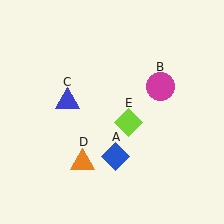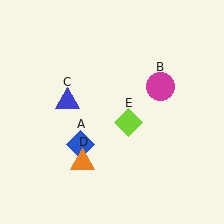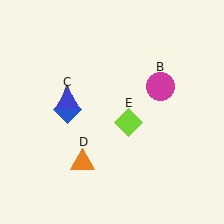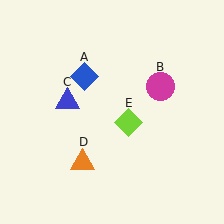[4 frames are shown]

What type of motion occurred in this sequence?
The blue diamond (object A) rotated clockwise around the center of the scene.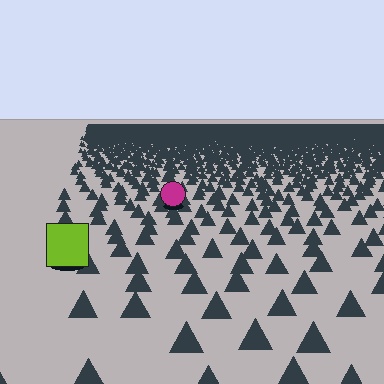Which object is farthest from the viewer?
The magenta circle is farthest from the viewer. It appears smaller and the ground texture around it is denser.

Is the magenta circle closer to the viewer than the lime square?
No. The lime square is closer — you can tell from the texture gradient: the ground texture is coarser near it.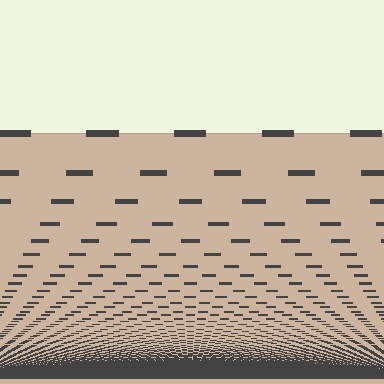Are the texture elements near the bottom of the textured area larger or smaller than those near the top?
Smaller. The gradient is inverted — elements near the bottom are smaller and denser.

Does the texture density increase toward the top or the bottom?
Density increases toward the bottom.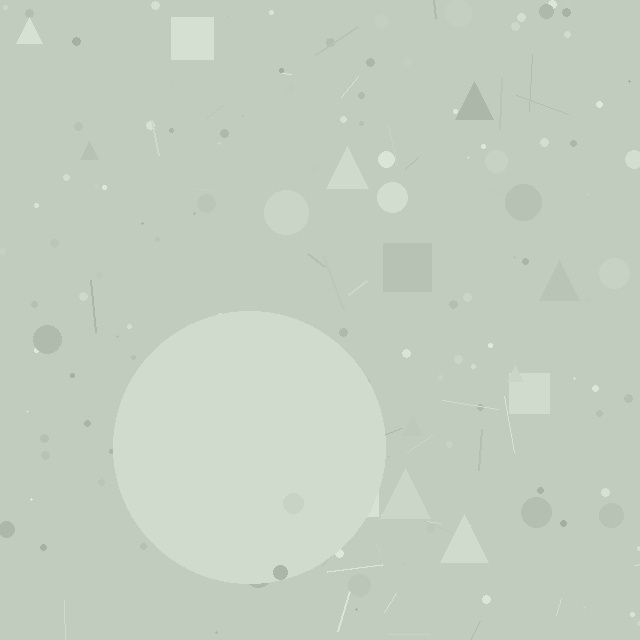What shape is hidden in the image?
A circle is hidden in the image.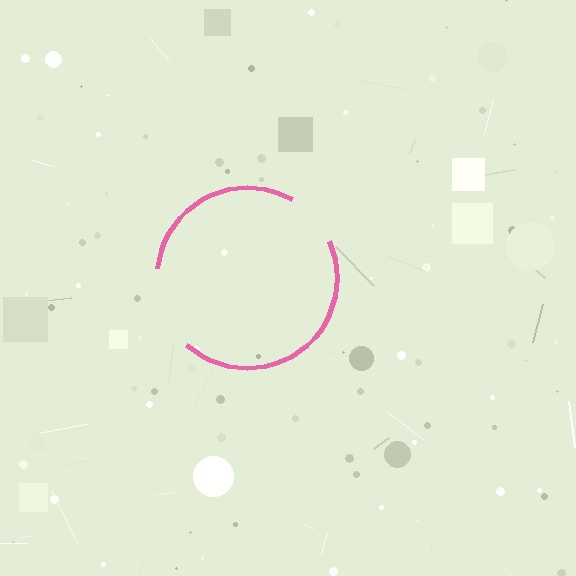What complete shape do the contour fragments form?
The contour fragments form a circle.